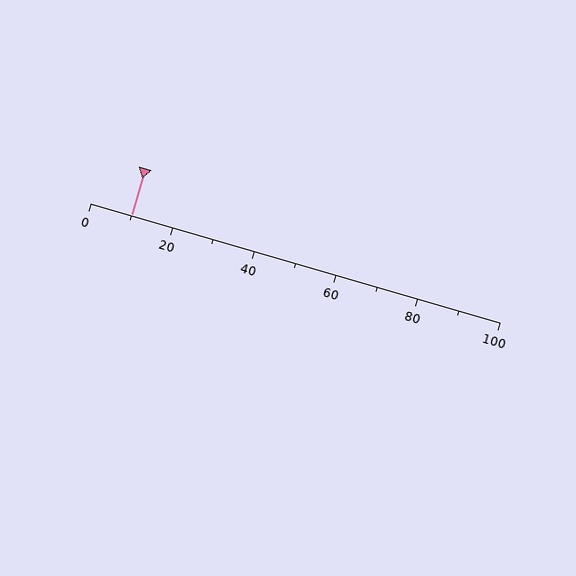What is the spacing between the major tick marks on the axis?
The major ticks are spaced 20 apart.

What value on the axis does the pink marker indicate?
The marker indicates approximately 10.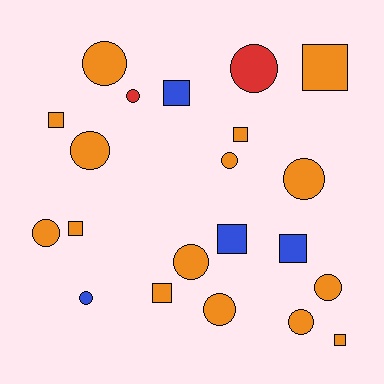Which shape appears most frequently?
Circle, with 12 objects.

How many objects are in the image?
There are 21 objects.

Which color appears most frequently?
Orange, with 15 objects.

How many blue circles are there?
There is 1 blue circle.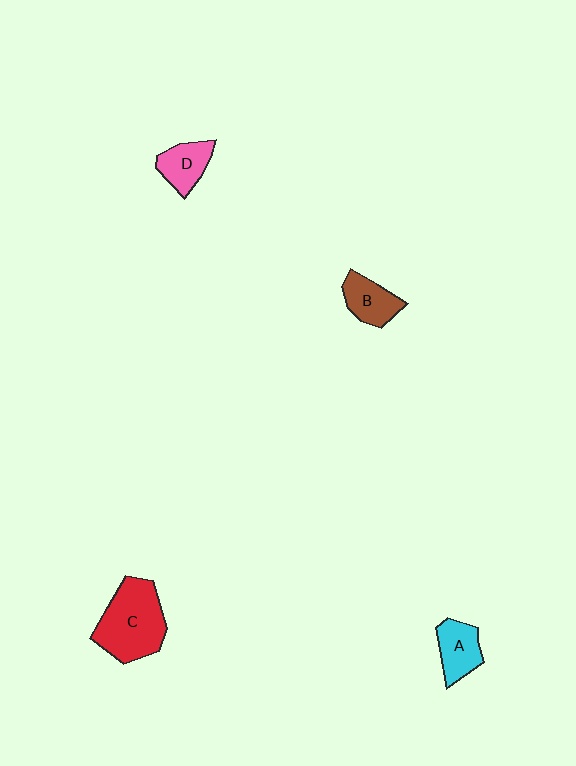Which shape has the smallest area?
Shape D (pink).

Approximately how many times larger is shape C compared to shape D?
Approximately 2.1 times.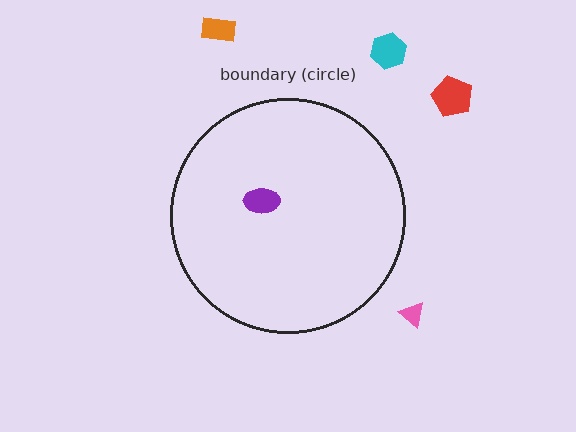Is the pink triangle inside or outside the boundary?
Outside.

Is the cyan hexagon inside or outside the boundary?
Outside.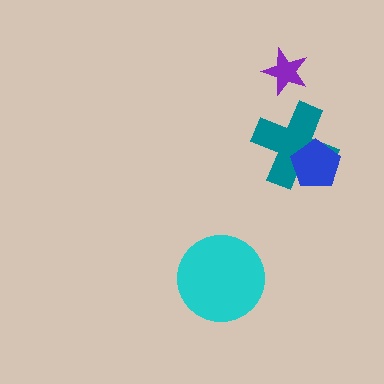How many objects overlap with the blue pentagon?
1 object overlaps with the blue pentagon.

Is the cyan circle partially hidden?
No, no other shape covers it.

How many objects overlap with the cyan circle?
0 objects overlap with the cyan circle.